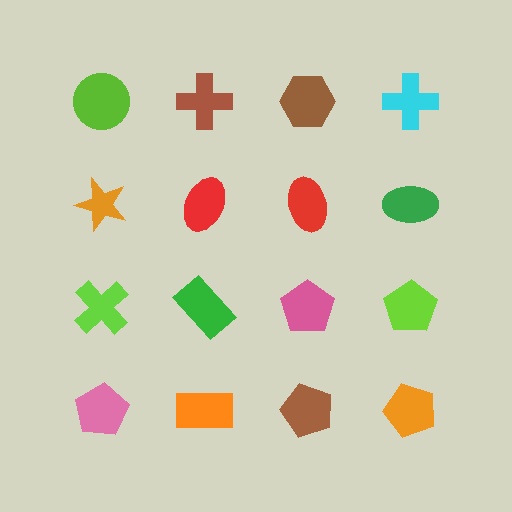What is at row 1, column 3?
A brown hexagon.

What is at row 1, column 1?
A lime circle.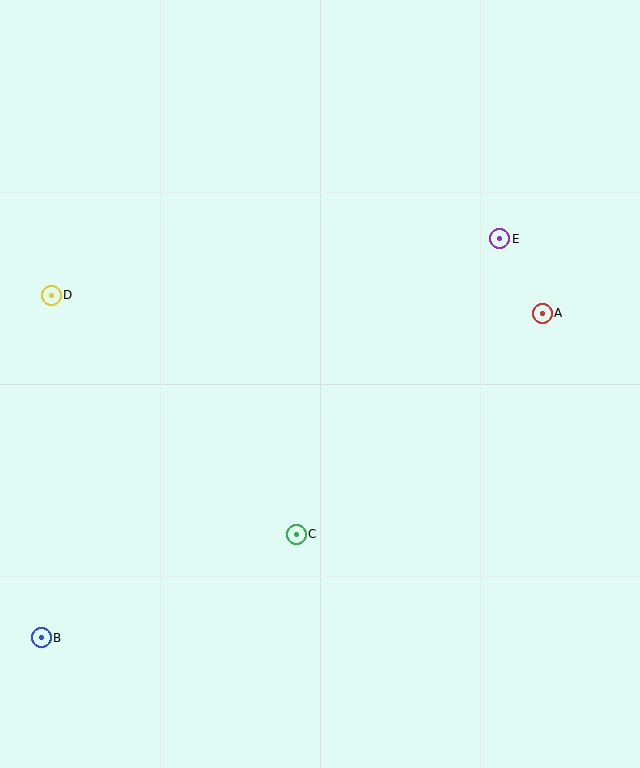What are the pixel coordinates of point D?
Point D is at (51, 295).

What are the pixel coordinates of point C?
Point C is at (296, 534).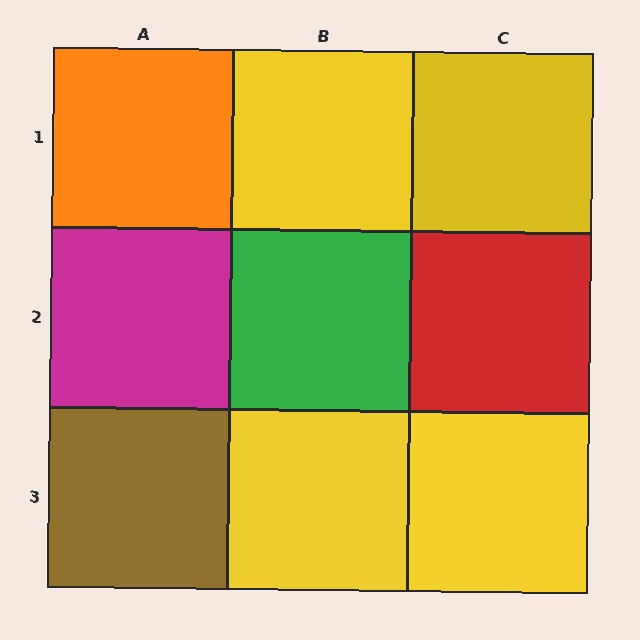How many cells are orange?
1 cell is orange.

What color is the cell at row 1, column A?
Orange.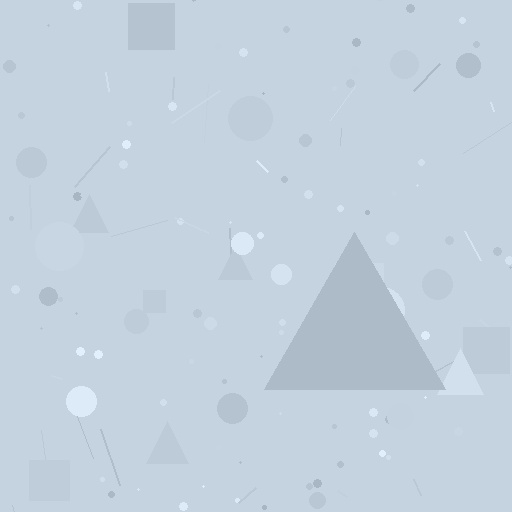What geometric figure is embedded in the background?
A triangle is embedded in the background.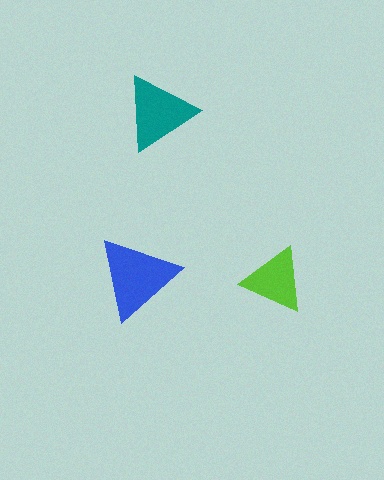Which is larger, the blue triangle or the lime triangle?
The blue one.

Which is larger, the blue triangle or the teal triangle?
The blue one.